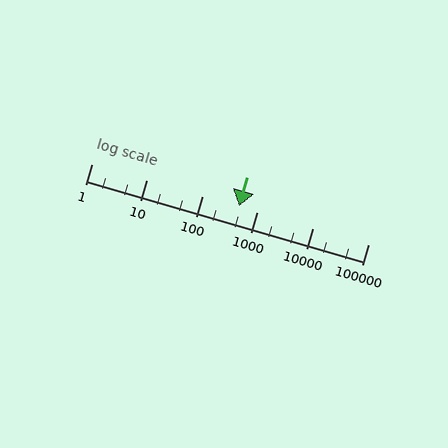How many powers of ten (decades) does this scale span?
The scale spans 5 decades, from 1 to 100000.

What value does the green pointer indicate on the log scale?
The pointer indicates approximately 460.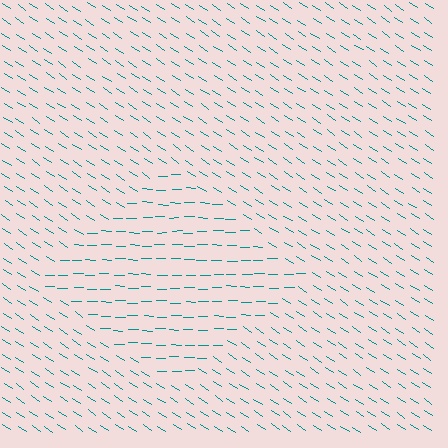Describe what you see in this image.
The image is filled with small teal line segments. A diamond region in the image has lines oriented differently from the surrounding lines, creating a visible texture boundary.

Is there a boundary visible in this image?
Yes, there is a texture boundary formed by a change in line orientation.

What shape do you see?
I see a diamond.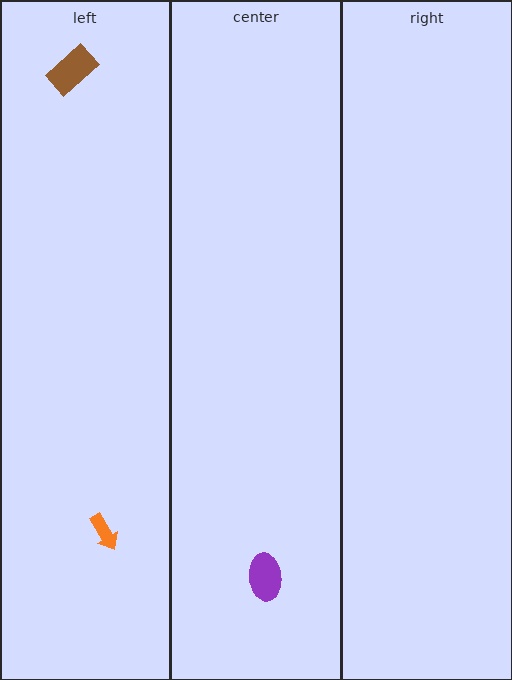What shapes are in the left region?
The orange arrow, the brown rectangle.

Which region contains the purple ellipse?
The center region.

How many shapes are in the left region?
2.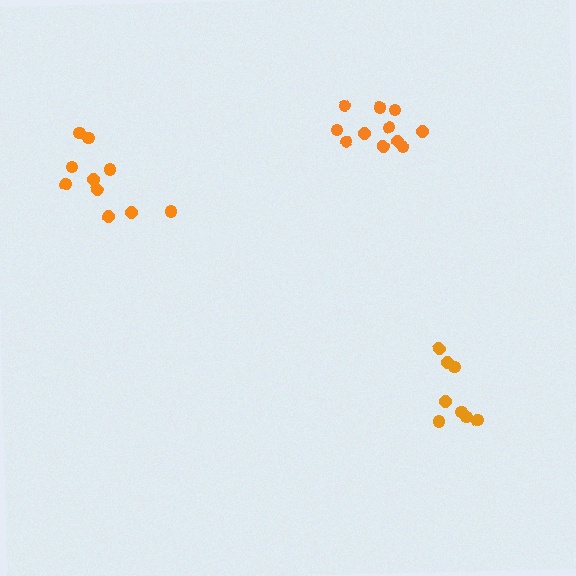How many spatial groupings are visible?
There are 3 spatial groupings.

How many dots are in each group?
Group 1: 8 dots, Group 2: 11 dots, Group 3: 10 dots (29 total).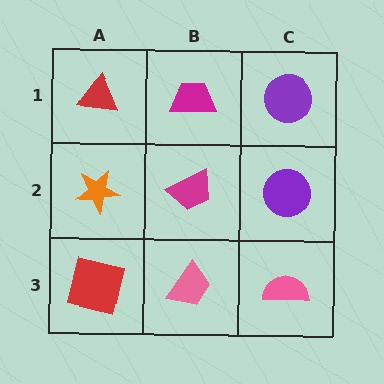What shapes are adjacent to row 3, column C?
A purple circle (row 2, column C), a pink trapezoid (row 3, column B).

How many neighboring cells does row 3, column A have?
2.